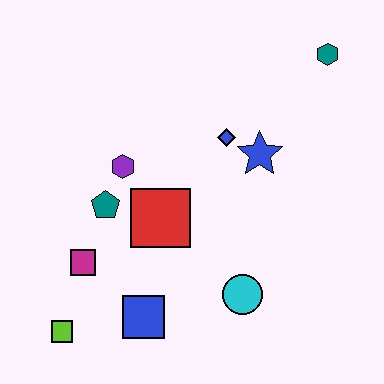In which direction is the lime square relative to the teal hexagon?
The lime square is below the teal hexagon.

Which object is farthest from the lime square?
The teal hexagon is farthest from the lime square.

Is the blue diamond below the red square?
No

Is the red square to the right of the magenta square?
Yes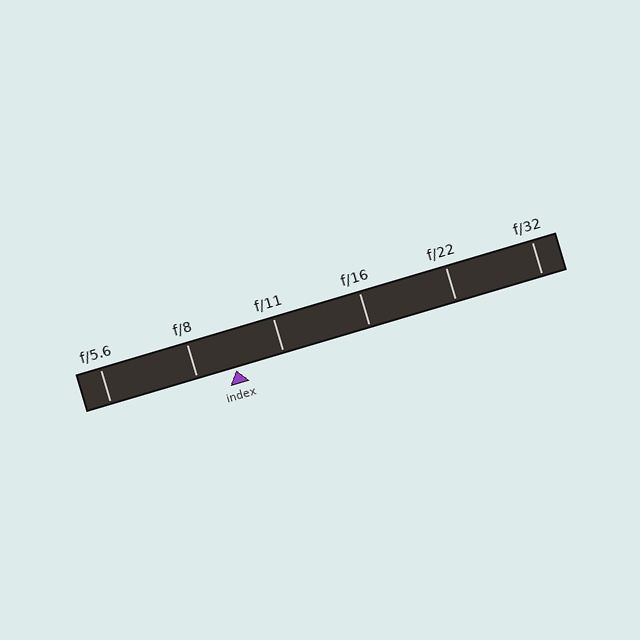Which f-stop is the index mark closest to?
The index mark is closest to f/8.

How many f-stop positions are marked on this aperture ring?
There are 6 f-stop positions marked.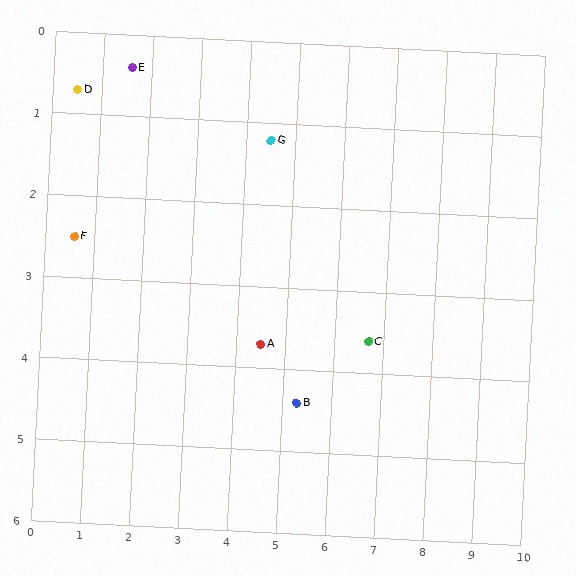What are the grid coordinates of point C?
Point C is at approximately (6.7, 3.6).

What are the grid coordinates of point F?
Point F is at approximately (0.6, 2.5).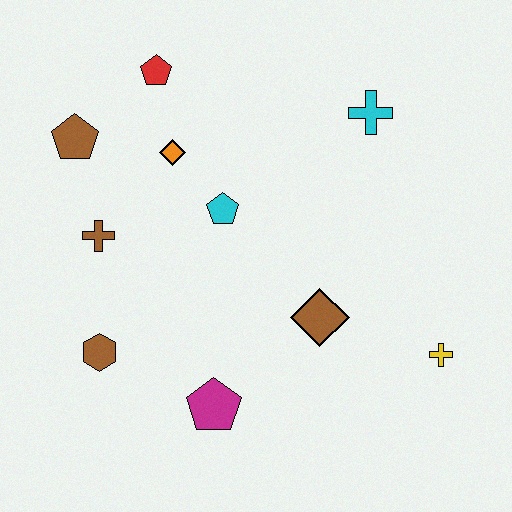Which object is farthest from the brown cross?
The yellow cross is farthest from the brown cross.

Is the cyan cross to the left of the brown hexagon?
No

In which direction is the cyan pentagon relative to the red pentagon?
The cyan pentagon is below the red pentagon.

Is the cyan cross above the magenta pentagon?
Yes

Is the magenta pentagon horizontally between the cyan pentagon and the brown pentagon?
Yes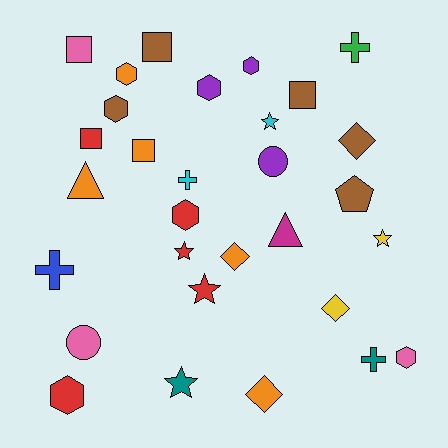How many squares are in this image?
There are 5 squares.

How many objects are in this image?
There are 30 objects.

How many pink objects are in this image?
There are 3 pink objects.